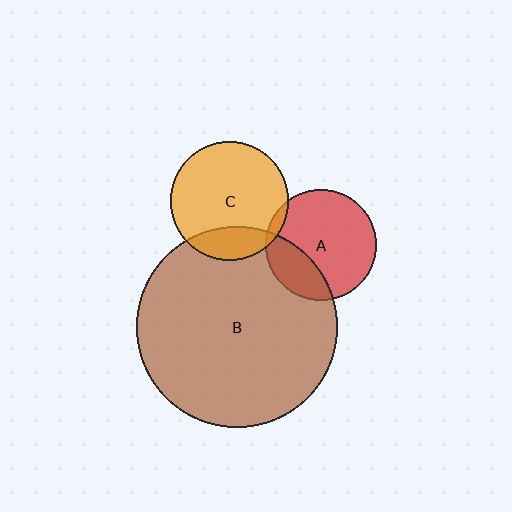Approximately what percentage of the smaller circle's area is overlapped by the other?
Approximately 20%.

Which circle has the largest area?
Circle B (brown).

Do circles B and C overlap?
Yes.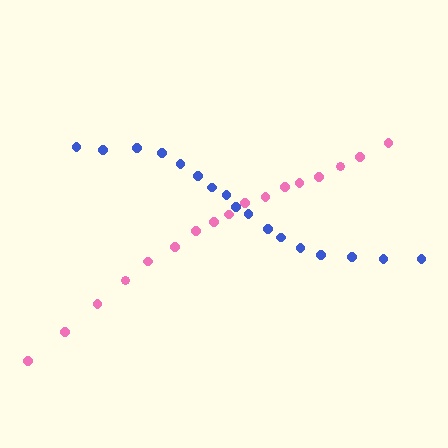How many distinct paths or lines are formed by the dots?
There are 2 distinct paths.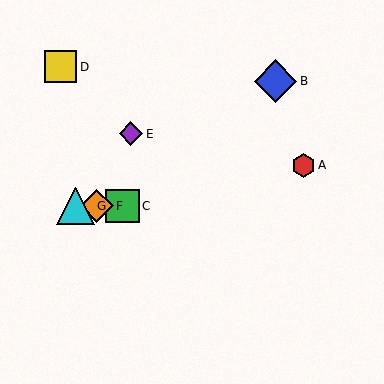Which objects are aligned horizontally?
Objects C, F, G are aligned horizontally.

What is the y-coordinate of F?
Object F is at y≈206.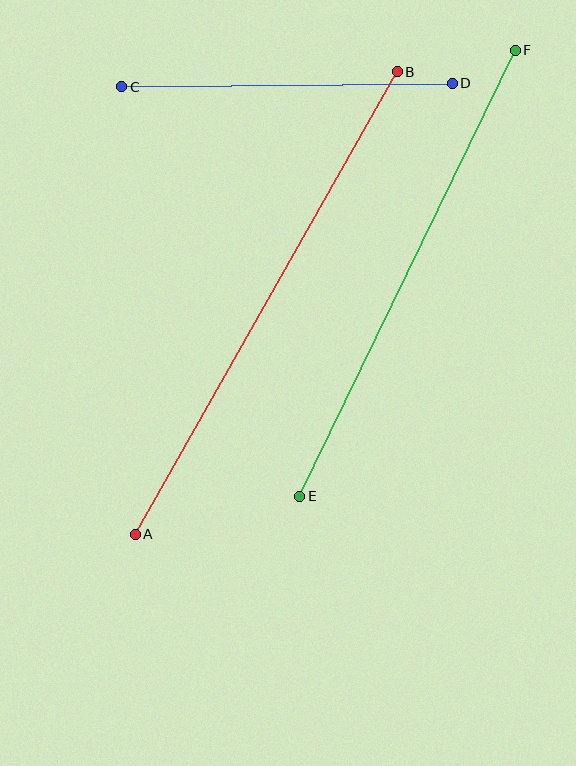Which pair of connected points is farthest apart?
Points A and B are farthest apart.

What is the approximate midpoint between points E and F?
The midpoint is at approximately (407, 273) pixels.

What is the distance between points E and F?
The distance is approximately 495 pixels.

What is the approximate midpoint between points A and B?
The midpoint is at approximately (266, 303) pixels.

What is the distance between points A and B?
The distance is approximately 532 pixels.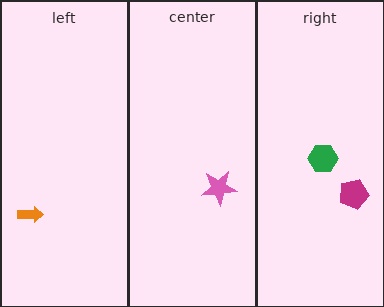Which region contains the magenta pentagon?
The right region.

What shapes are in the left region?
The orange arrow.